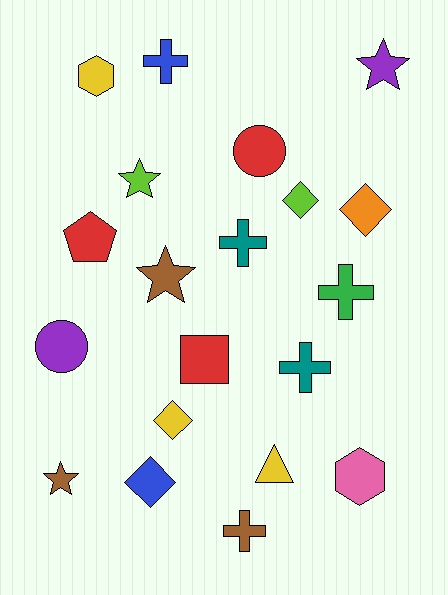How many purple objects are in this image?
There are 2 purple objects.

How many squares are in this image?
There is 1 square.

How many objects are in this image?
There are 20 objects.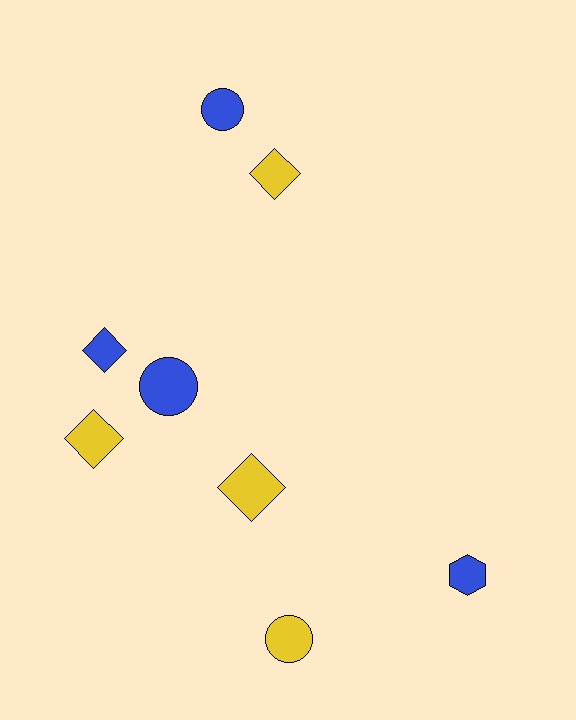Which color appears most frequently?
Blue, with 4 objects.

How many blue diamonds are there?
There is 1 blue diamond.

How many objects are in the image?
There are 8 objects.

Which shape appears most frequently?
Diamond, with 4 objects.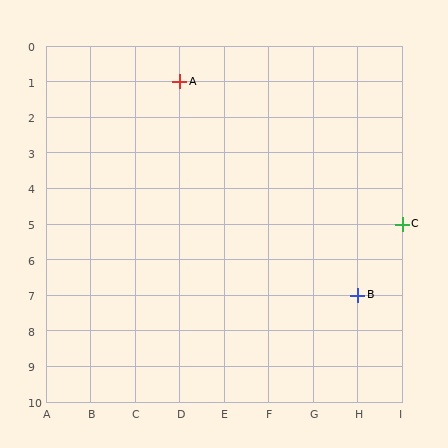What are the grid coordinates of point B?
Point B is at grid coordinates (H, 7).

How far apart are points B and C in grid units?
Points B and C are 1 column and 2 rows apart (about 2.2 grid units diagonally).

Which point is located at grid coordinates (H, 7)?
Point B is at (H, 7).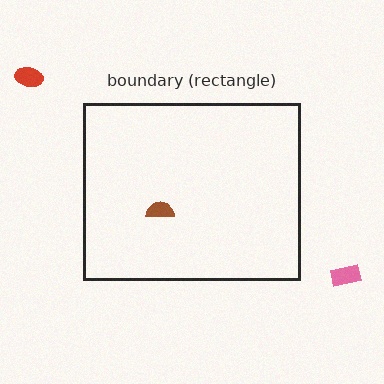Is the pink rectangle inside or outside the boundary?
Outside.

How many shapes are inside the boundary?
1 inside, 2 outside.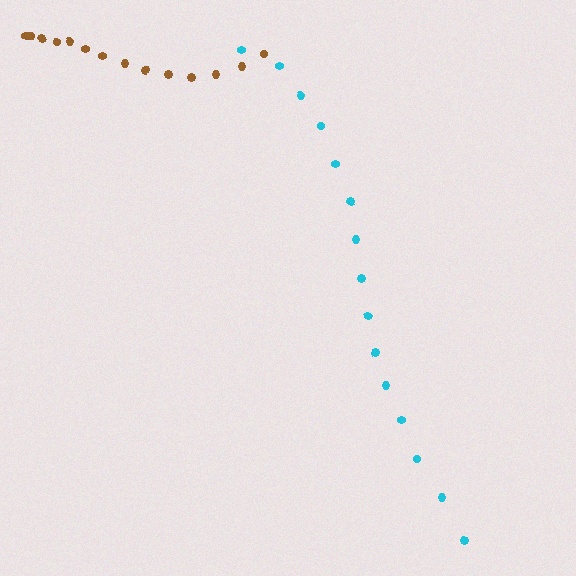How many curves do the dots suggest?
There are 2 distinct paths.